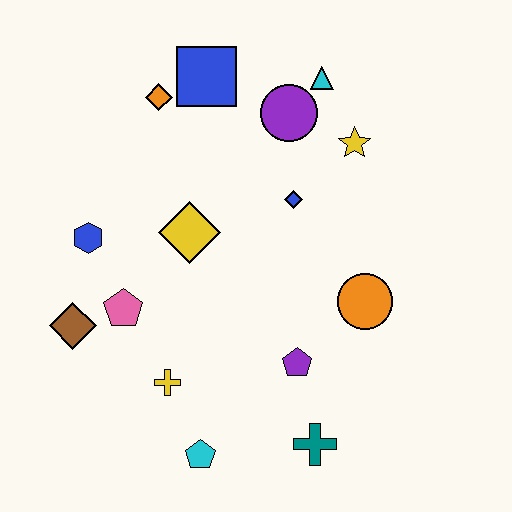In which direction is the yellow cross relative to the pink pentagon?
The yellow cross is below the pink pentagon.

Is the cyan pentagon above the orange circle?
No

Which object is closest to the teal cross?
The purple pentagon is closest to the teal cross.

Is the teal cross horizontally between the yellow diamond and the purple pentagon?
No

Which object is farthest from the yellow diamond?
The teal cross is farthest from the yellow diamond.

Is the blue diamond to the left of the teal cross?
Yes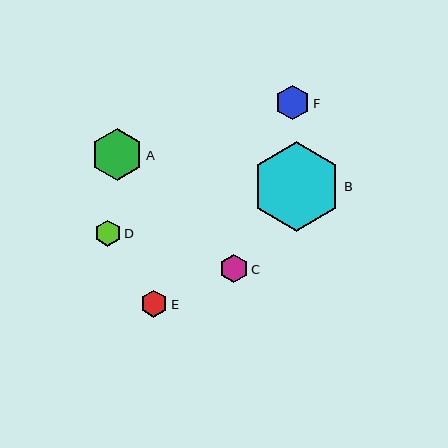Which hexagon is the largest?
Hexagon B is the largest with a size of approximately 90 pixels.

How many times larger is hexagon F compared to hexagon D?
Hexagon F is approximately 1.3 times the size of hexagon D.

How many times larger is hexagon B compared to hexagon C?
Hexagon B is approximately 3.2 times the size of hexagon C.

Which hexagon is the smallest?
Hexagon D is the smallest with a size of approximately 26 pixels.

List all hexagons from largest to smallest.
From largest to smallest: B, A, F, C, E, D.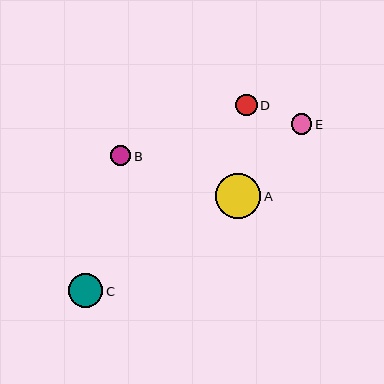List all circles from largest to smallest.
From largest to smallest: A, C, D, E, B.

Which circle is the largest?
Circle A is the largest with a size of approximately 45 pixels.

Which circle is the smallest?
Circle B is the smallest with a size of approximately 20 pixels.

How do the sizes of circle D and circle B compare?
Circle D and circle B are approximately the same size.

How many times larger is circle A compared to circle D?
Circle A is approximately 2.1 times the size of circle D.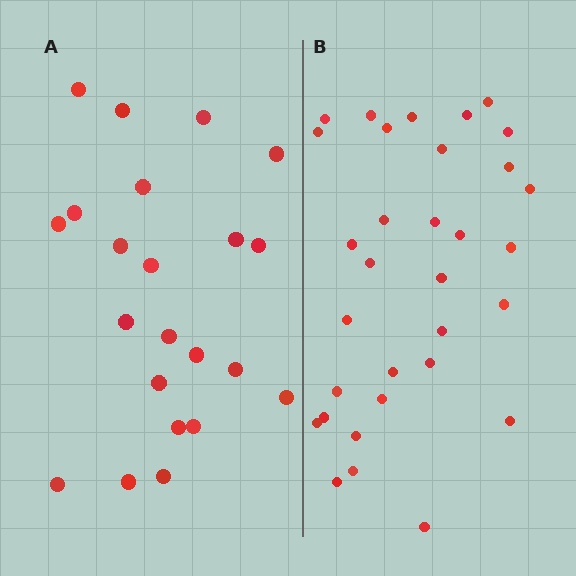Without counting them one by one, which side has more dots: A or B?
Region B (the right region) has more dots.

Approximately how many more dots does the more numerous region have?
Region B has roughly 10 or so more dots than region A.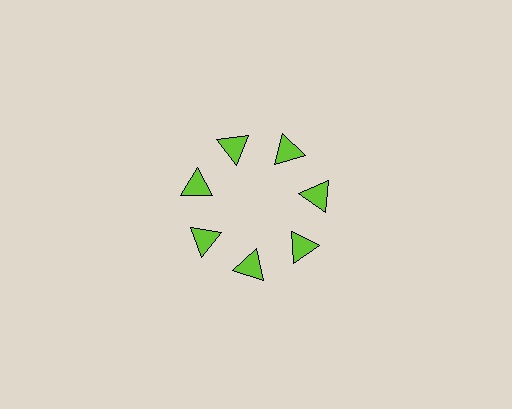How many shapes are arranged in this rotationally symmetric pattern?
There are 7 shapes, arranged in 7 groups of 1.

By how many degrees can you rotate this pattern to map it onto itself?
The pattern maps onto itself every 51 degrees of rotation.